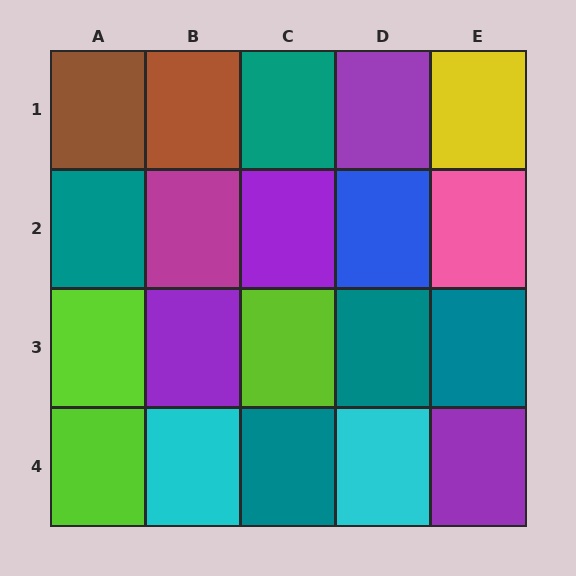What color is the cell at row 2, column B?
Magenta.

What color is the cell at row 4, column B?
Cyan.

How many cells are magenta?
1 cell is magenta.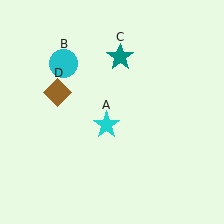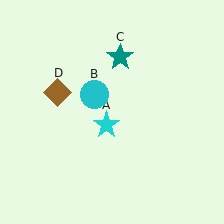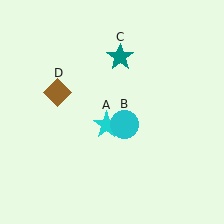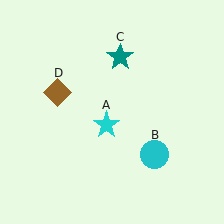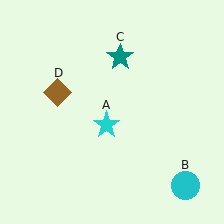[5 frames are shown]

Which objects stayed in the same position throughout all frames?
Cyan star (object A) and teal star (object C) and brown diamond (object D) remained stationary.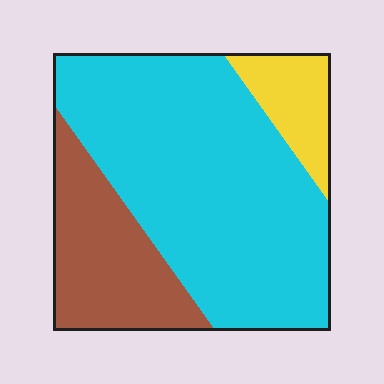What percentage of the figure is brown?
Brown covers 24% of the figure.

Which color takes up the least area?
Yellow, at roughly 10%.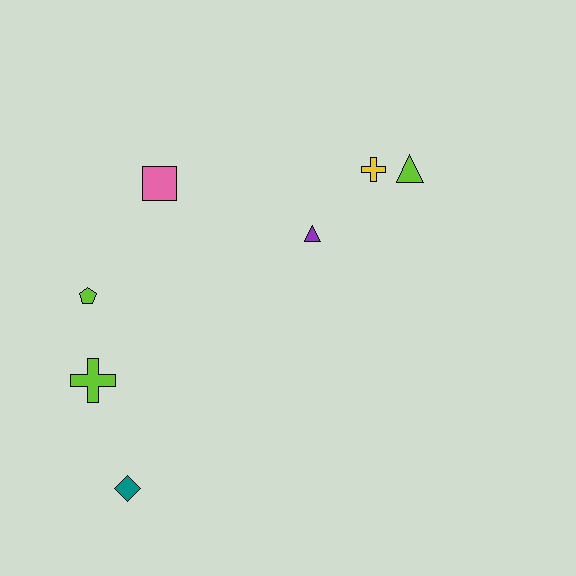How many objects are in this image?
There are 7 objects.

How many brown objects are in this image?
There are no brown objects.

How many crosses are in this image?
There are 2 crosses.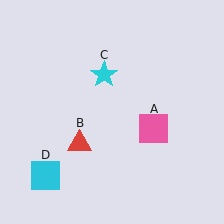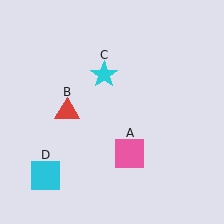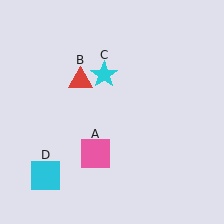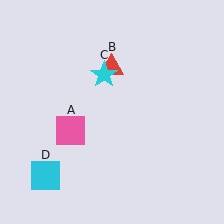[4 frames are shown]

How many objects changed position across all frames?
2 objects changed position: pink square (object A), red triangle (object B).